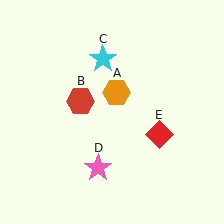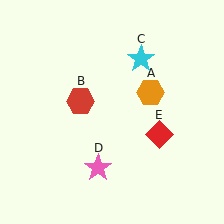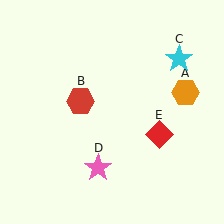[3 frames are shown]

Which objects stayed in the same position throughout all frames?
Red hexagon (object B) and pink star (object D) and red diamond (object E) remained stationary.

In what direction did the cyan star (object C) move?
The cyan star (object C) moved right.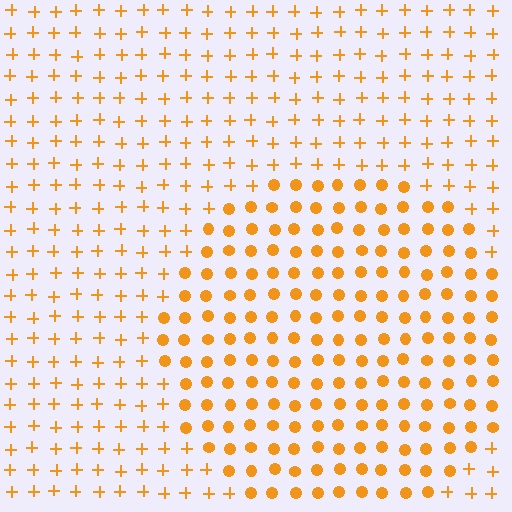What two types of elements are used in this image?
The image uses circles inside the circle region and plus signs outside it.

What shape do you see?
I see a circle.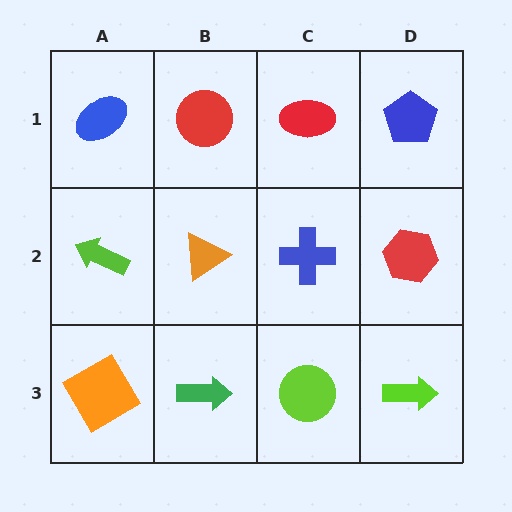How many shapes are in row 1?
4 shapes.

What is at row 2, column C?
A blue cross.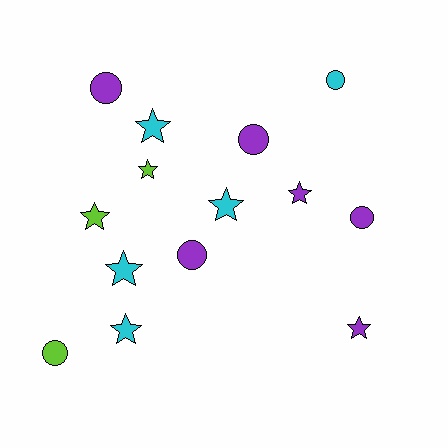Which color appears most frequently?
Purple, with 6 objects.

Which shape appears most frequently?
Star, with 8 objects.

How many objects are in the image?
There are 14 objects.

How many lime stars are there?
There are 2 lime stars.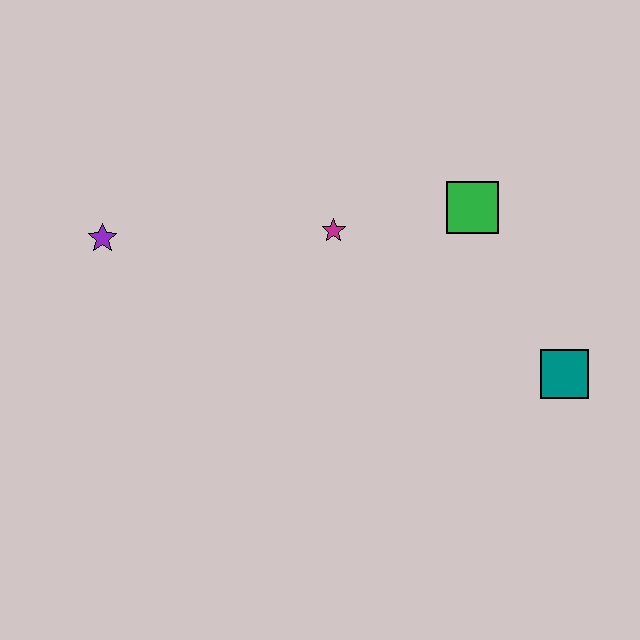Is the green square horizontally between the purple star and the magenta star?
No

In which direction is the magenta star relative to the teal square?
The magenta star is to the left of the teal square.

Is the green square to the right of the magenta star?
Yes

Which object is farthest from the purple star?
The teal square is farthest from the purple star.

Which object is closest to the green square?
The magenta star is closest to the green square.